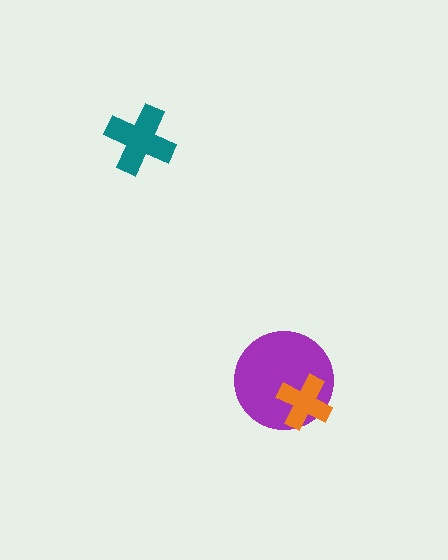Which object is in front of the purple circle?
The orange cross is in front of the purple circle.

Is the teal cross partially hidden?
No, no other shape covers it.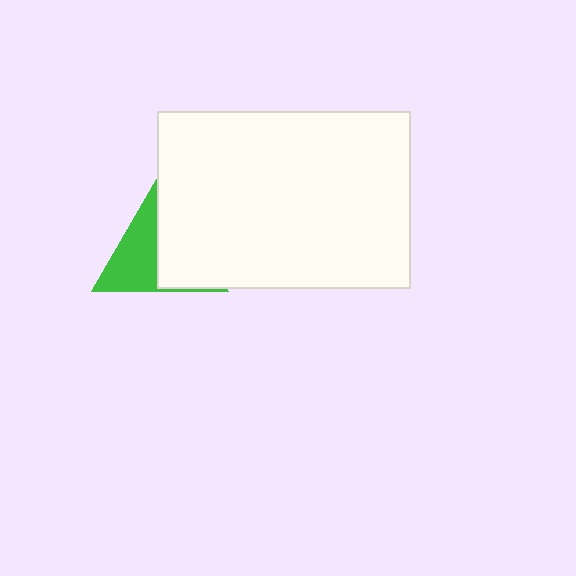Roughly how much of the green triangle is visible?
About half of it is visible (roughly 48%).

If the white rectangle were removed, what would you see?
You would see the complete green triangle.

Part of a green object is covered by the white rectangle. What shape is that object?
It is a triangle.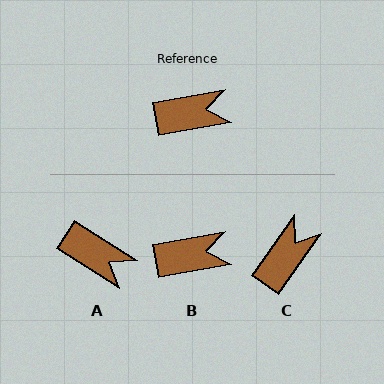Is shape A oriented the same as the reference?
No, it is off by about 42 degrees.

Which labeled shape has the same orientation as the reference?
B.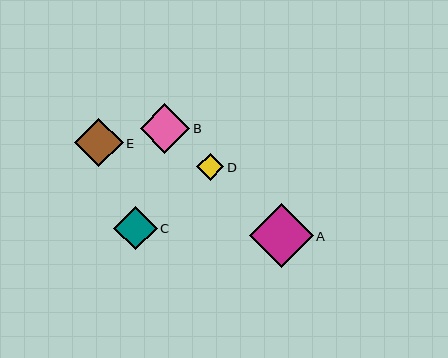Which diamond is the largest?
Diamond A is the largest with a size of approximately 64 pixels.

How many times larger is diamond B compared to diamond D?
Diamond B is approximately 1.8 times the size of diamond D.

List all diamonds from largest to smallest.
From largest to smallest: A, B, E, C, D.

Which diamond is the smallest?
Diamond D is the smallest with a size of approximately 27 pixels.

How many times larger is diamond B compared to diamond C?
Diamond B is approximately 1.1 times the size of diamond C.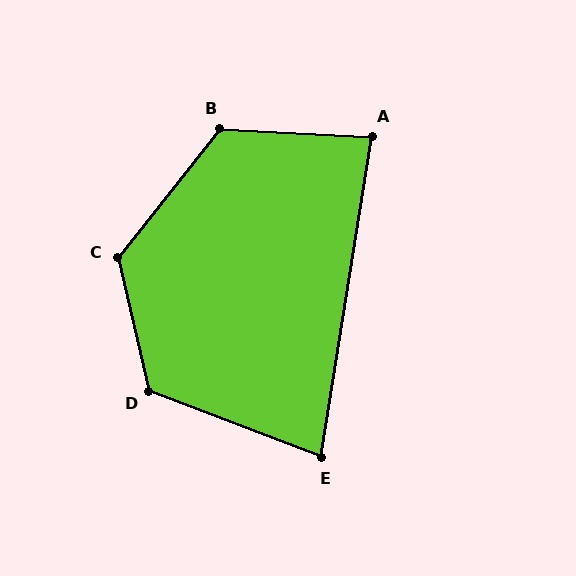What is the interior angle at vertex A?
Approximately 84 degrees (acute).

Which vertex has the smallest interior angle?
E, at approximately 78 degrees.